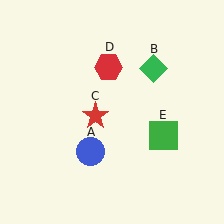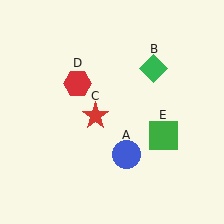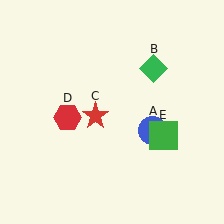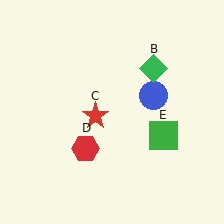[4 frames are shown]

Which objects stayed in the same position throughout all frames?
Green diamond (object B) and red star (object C) and green square (object E) remained stationary.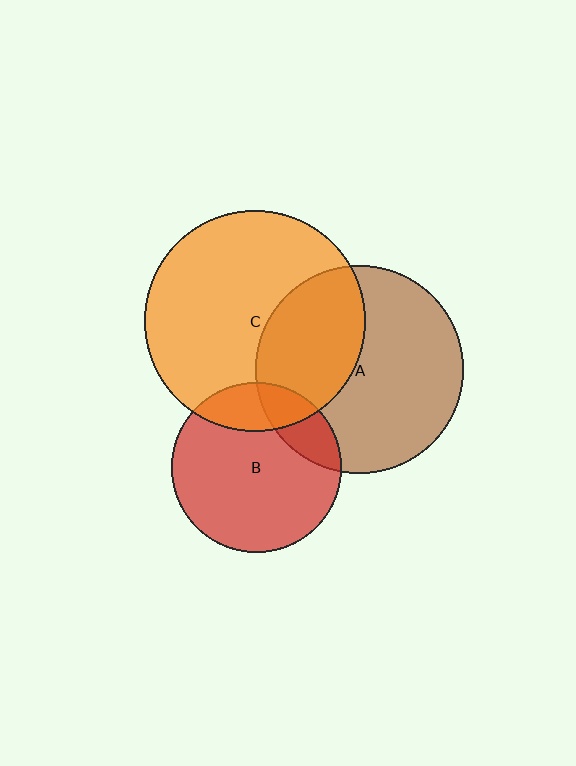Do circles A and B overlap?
Yes.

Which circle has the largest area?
Circle C (orange).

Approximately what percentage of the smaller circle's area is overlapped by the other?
Approximately 20%.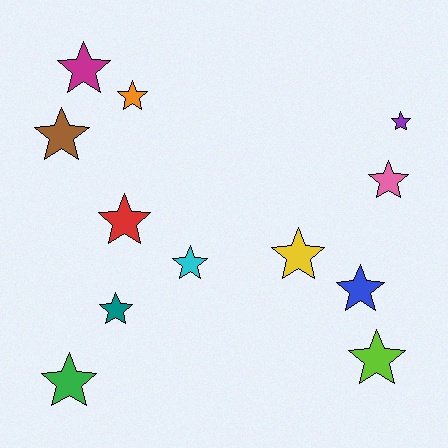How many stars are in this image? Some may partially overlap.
There are 12 stars.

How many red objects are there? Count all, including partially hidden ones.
There is 1 red object.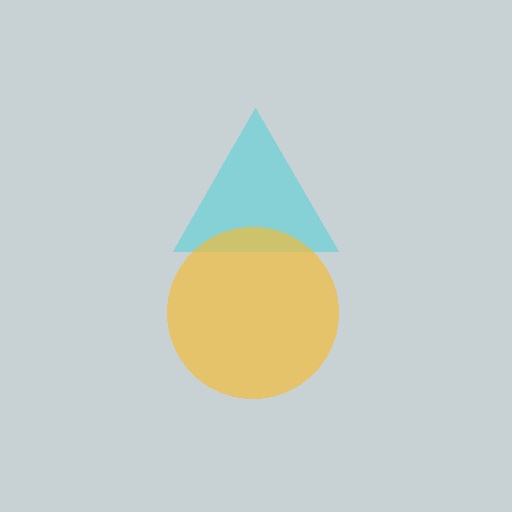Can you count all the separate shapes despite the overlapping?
Yes, there are 2 separate shapes.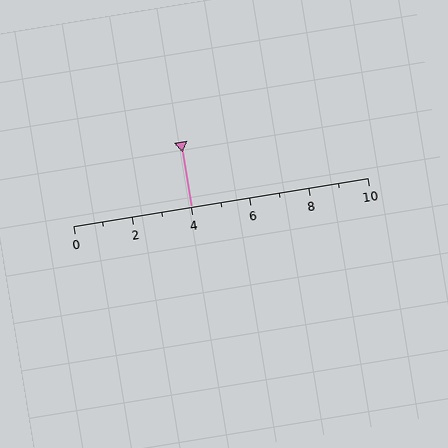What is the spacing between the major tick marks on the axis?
The major ticks are spaced 2 apart.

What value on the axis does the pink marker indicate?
The marker indicates approximately 4.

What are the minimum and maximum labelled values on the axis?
The axis runs from 0 to 10.